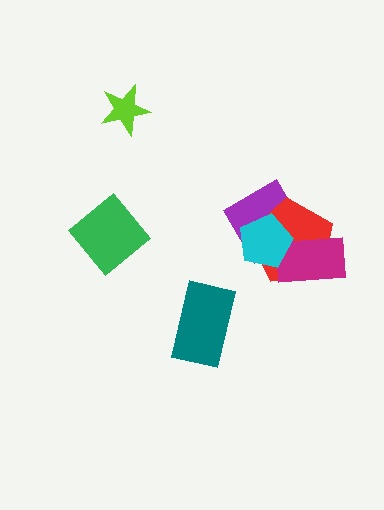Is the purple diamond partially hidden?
Yes, it is partially covered by another shape.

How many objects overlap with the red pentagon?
3 objects overlap with the red pentagon.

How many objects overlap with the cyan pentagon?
3 objects overlap with the cyan pentagon.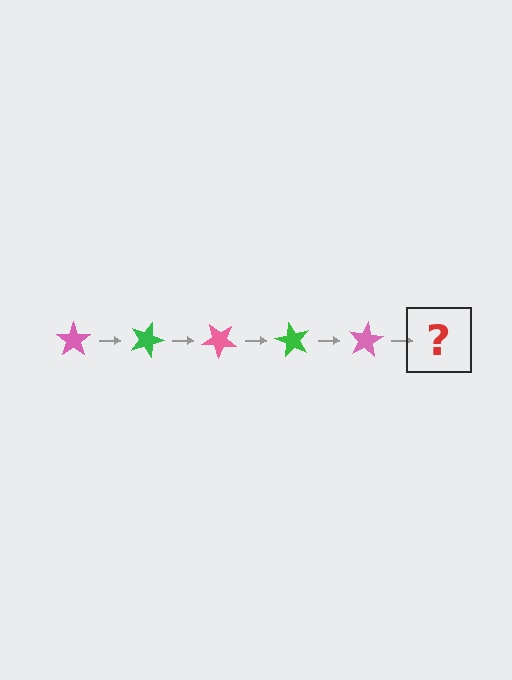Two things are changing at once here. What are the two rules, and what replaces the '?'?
The two rules are that it rotates 20 degrees each step and the color cycles through pink and green. The '?' should be a green star, rotated 100 degrees from the start.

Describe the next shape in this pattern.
It should be a green star, rotated 100 degrees from the start.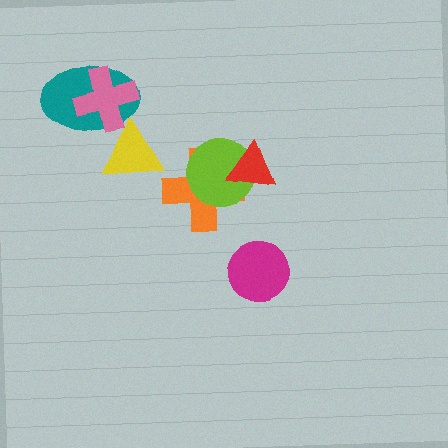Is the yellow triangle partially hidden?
No, no other shape covers it.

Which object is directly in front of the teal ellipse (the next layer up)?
The pink cross is directly in front of the teal ellipse.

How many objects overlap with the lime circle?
2 objects overlap with the lime circle.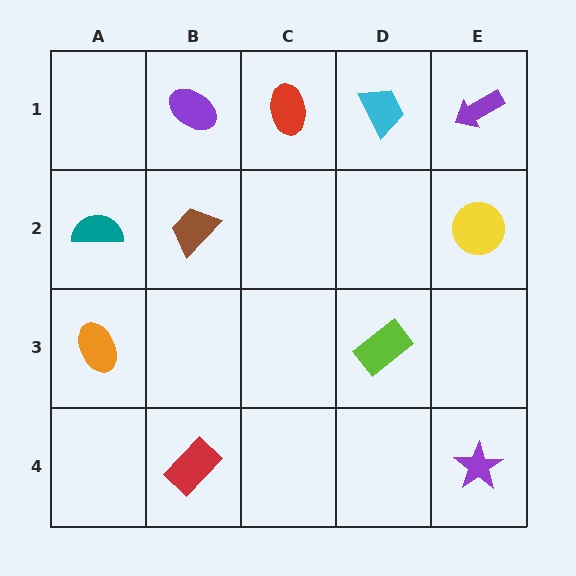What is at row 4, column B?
A red rectangle.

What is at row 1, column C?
A red ellipse.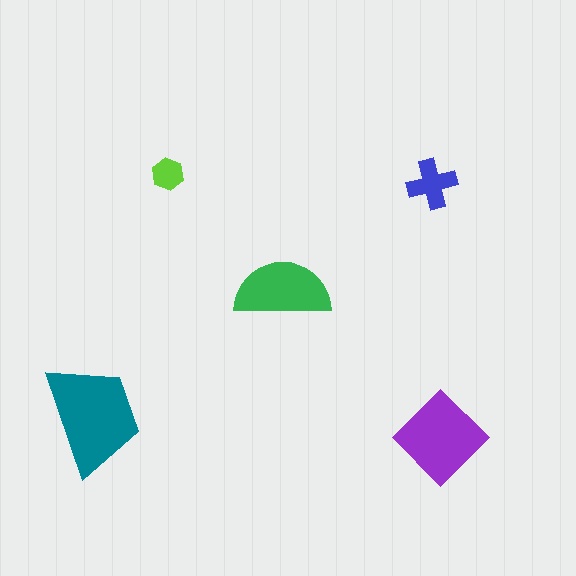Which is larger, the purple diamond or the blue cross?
The purple diamond.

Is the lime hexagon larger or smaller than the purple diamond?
Smaller.